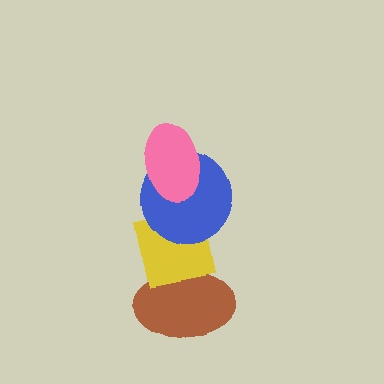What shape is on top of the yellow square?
The blue circle is on top of the yellow square.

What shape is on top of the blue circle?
The pink ellipse is on top of the blue circle.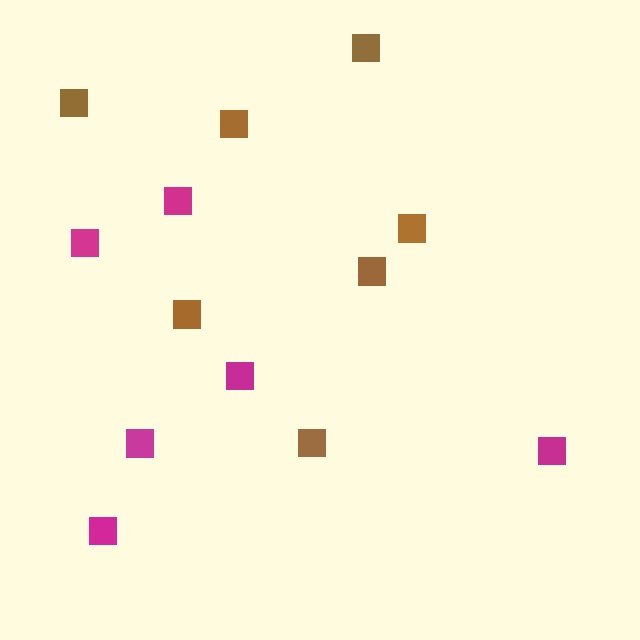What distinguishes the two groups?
There are 2 groups: one group of brown squares (7) and one group of magenta squares (6).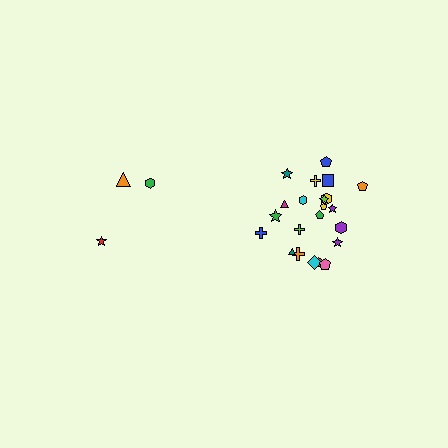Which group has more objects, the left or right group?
The right group.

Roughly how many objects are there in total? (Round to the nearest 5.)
Roughly 25 objects in total.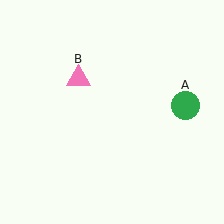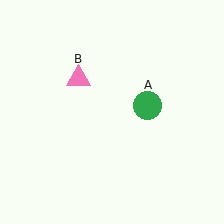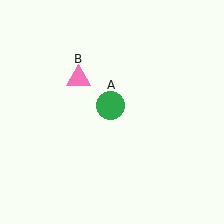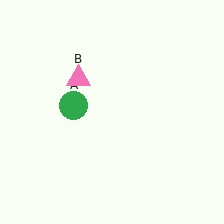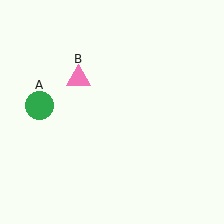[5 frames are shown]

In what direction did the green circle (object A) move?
The green circle (object A) moved left.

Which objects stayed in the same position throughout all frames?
Pink triangle (object B) remained stationary.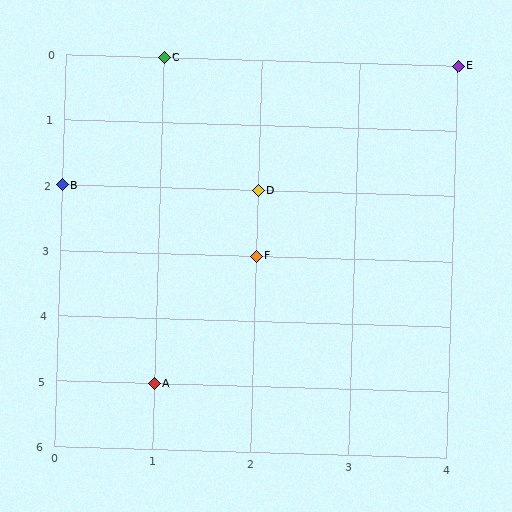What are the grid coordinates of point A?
Point A is at grid coordinates (1, 5).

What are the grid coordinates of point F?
Point F is at grid coordinates (2, 3).